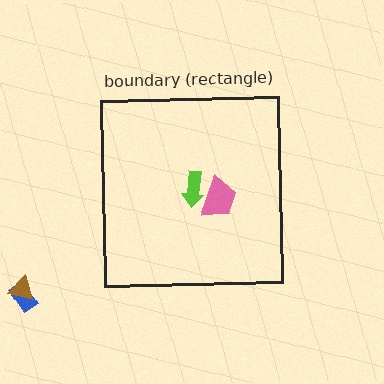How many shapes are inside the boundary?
2 inside, 2 outside.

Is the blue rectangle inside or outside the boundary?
Outside.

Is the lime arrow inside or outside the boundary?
Inside.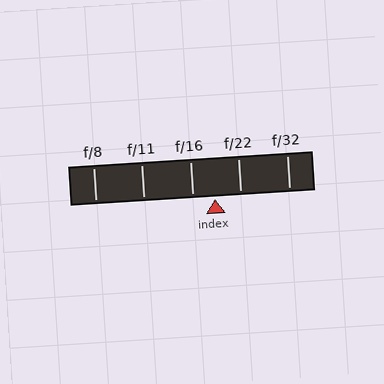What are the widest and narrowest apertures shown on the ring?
The widest aperture shown is f/8 and the narrowest is f/32.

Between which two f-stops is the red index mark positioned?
The index mark is between f/16 and f/22.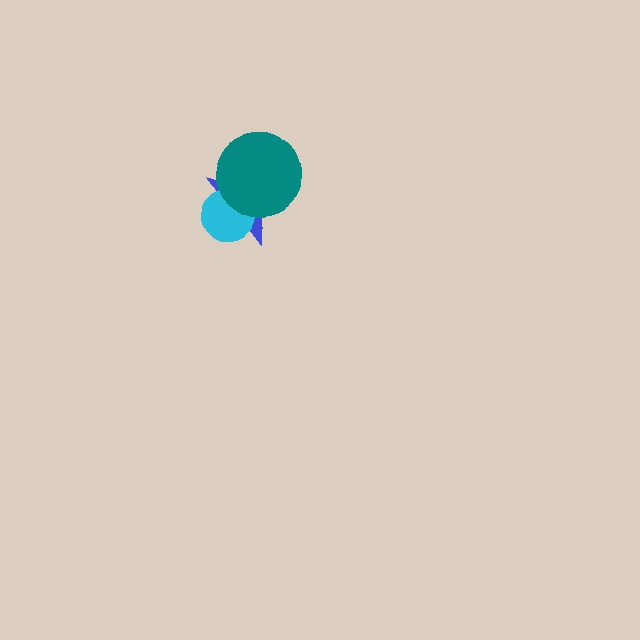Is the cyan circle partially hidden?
Yes, it is partially covered by another shape.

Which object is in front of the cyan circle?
The teal circle is in front of the cyan circle.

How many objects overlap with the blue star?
2 objects overlap with the blue star.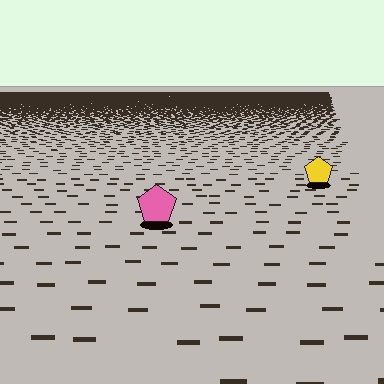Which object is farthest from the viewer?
The yellow pentagon is farthest from the viewer. It appears smaller and the ground texture around it is denser.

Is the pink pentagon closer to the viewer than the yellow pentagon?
Yes. The pink pentagon is closer — you can tell from the texture gradient: the ground texture is coarser near it.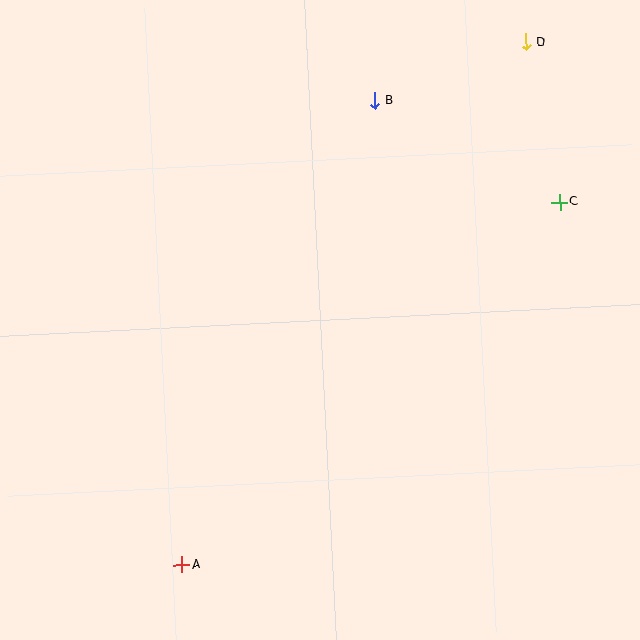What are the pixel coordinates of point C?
Point C is at (559, 202).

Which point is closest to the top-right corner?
Point D is closest to the top-right corner.